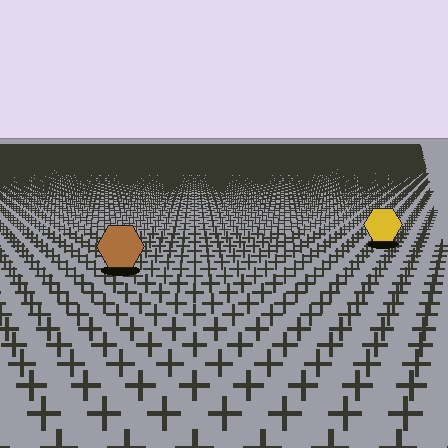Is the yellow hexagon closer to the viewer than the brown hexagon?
No. The brown hexagon is closer — you can tell from the texture gradient: the ground texture is coarser near it.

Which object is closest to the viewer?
The brown hexagon is closest. The texture marks near it are larger and more spread out.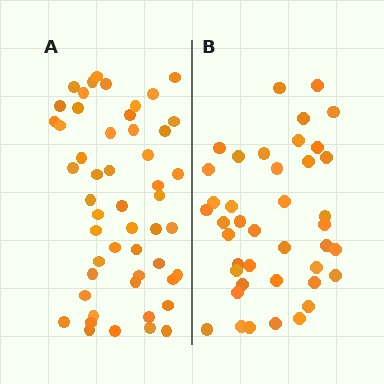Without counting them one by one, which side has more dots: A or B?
Region A (the left region) has more dots.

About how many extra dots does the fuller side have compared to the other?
Region A has roughly 10 or so more dots than region B.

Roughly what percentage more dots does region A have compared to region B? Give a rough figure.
About 25% more.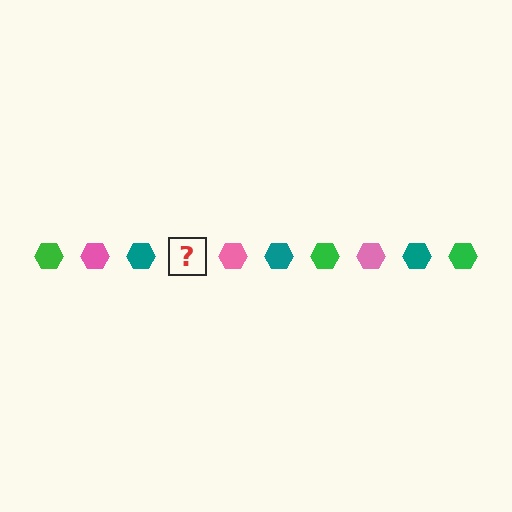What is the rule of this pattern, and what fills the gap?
The rule is that the pattern cycles through green, pink, teal hexagons. The gap should be filled with a green hexagon.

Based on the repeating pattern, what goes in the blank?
The blank should be a green hexagon.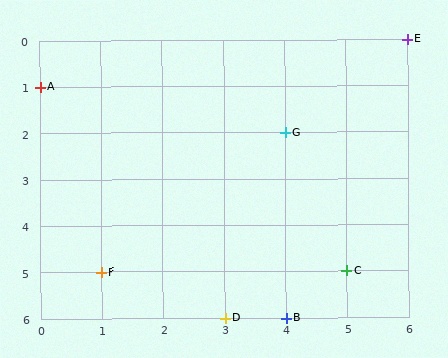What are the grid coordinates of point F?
Point F is at grid coordinates (1, 5).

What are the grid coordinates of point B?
Point B is at grid coordinates (4, 6).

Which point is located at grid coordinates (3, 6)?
Point D is at (3, 6).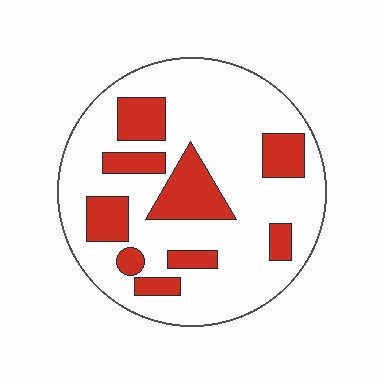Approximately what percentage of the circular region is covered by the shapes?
Approximately 25%.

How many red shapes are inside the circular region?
9.